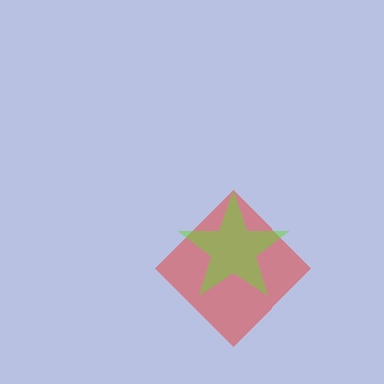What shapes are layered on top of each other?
The layered shapes are: a red diamond, a lime star.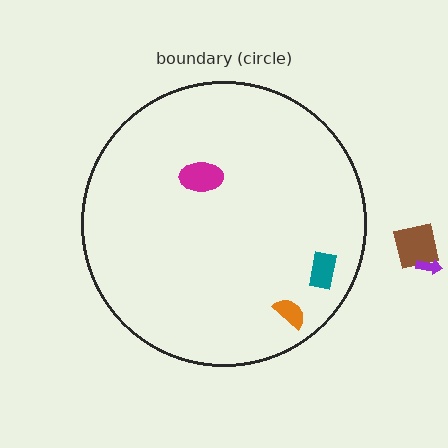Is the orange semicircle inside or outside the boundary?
Inside.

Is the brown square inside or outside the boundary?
Outside.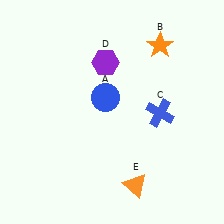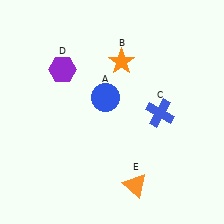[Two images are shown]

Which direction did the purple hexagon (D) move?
The purple hexagon (D) moved left.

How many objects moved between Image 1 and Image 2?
2 objects moved between the two images.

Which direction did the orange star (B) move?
The orange star (B) moved left.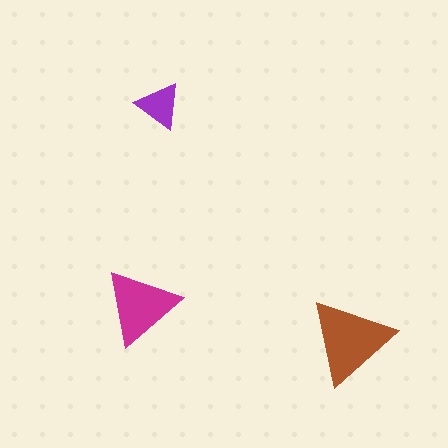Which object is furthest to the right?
The brown triangle is rightmost.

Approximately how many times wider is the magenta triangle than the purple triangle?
About 1.5 times wider.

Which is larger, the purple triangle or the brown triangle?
The brown one.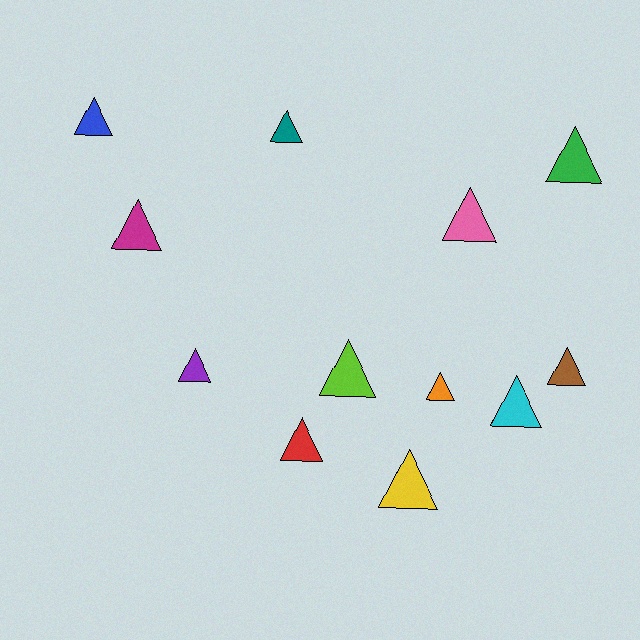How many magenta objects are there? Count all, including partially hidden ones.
There is 1 magenta object.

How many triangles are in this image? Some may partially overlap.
There are 12 triangles.